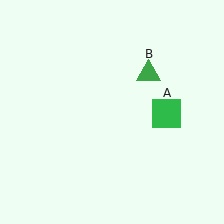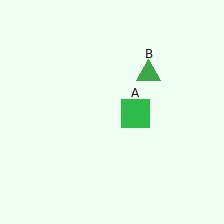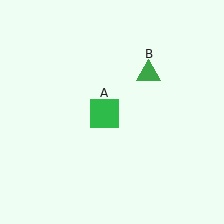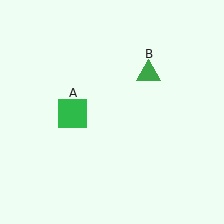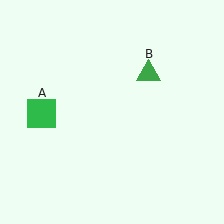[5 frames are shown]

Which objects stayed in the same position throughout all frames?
Green triangle (object B) remained stationary.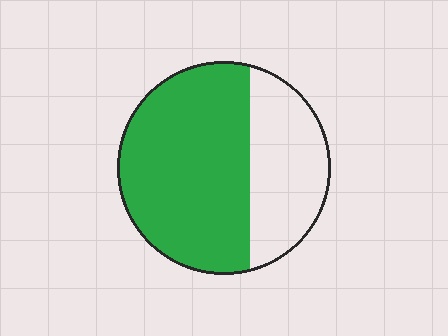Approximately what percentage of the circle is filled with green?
Approximately 65%.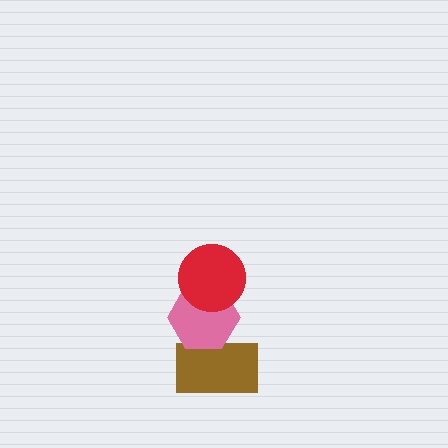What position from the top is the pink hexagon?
The pink hexagon is 2nd from the top.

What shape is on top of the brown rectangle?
The pink hexagon is on top of the brown rectangle.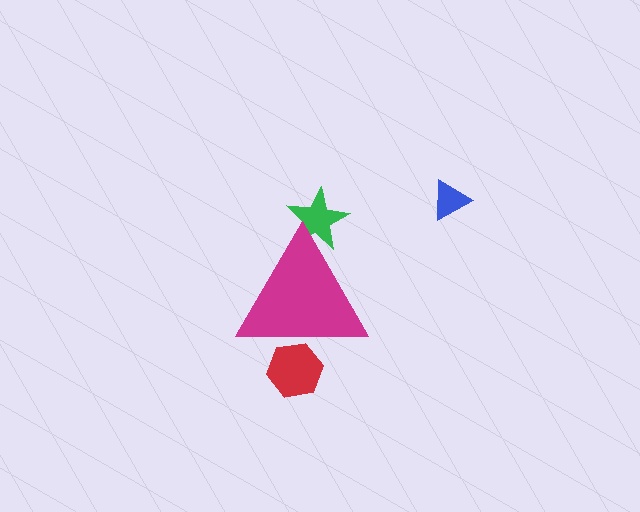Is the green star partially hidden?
Yes, the green star is partially hidden behind the magenta triangle.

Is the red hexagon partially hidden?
Yes, the red hexagon is partially hidden behind the magenta triangle.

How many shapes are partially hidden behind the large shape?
2 shapes are partially hidden.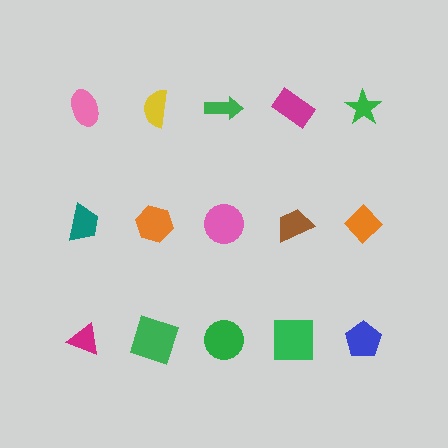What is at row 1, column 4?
A magenta rectangle.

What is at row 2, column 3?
A pink circle.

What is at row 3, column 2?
A green square.